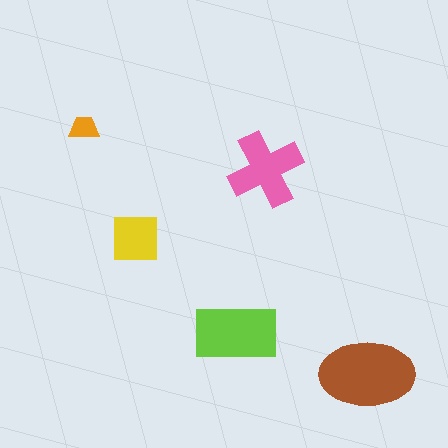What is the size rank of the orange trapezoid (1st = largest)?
5th.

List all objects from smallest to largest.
The orange trapezoid, the yellow square, the pink cross, the lime rectangle, the brown ellipse.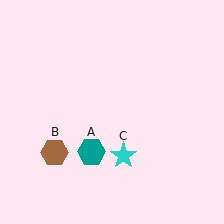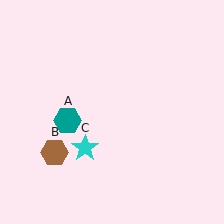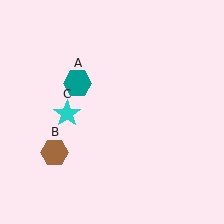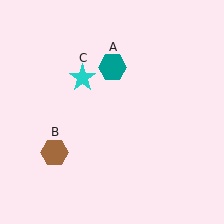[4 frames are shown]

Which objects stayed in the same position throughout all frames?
Brown hexagon (object B) remained stationary.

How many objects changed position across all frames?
2 objects changed position: teal hexagon (object A), cyan star (object C).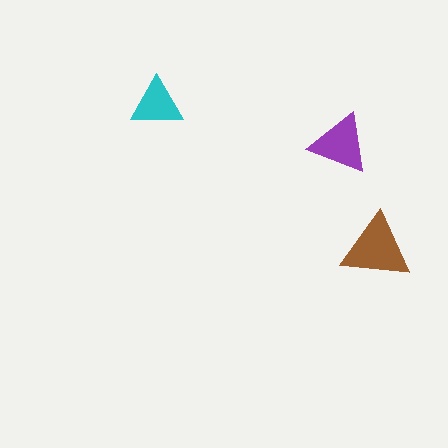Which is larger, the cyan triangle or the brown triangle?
The brown one.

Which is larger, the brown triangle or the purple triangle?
The brown one.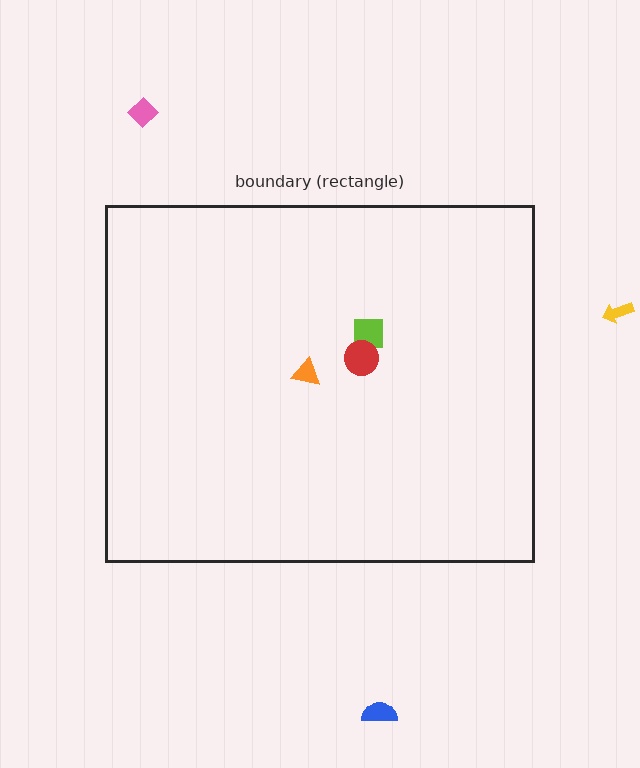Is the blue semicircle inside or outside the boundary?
Outside.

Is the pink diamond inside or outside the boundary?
Outside.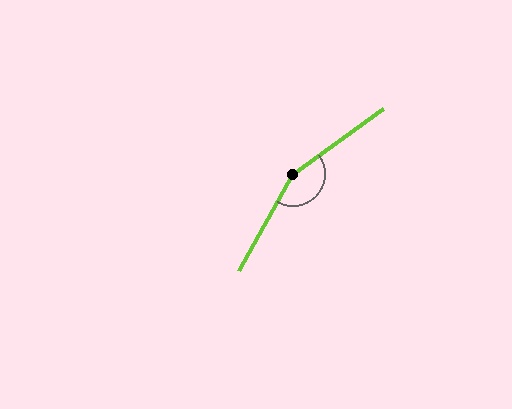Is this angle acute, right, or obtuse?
It is obtuse.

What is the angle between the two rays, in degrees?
Approximately 155 degrees.